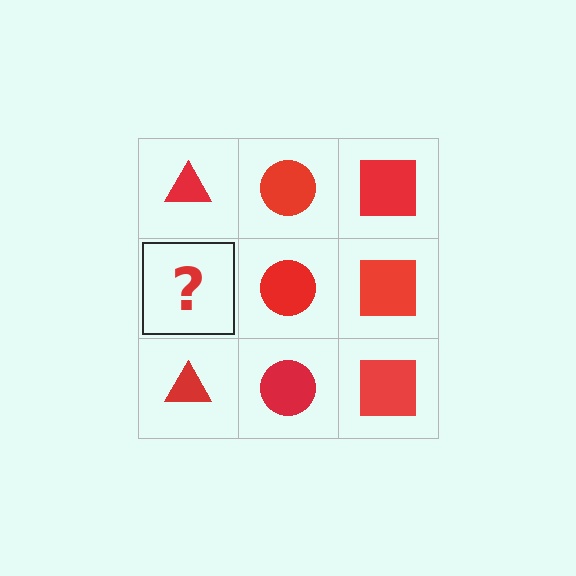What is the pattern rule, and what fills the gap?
The rule is that each column has a consistent shape. The gap should be filled with a red triangle.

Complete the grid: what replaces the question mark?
The question mark should be replaced with a red triangle.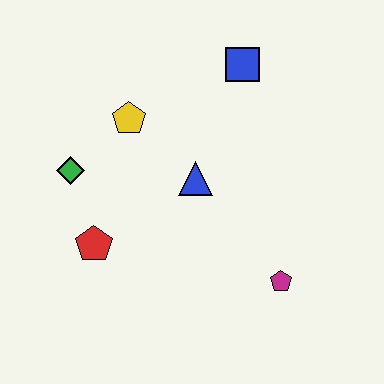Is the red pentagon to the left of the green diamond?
No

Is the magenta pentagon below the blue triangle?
Yes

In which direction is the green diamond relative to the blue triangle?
The green diamond is to the left of the blue triangle.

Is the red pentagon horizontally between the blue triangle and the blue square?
No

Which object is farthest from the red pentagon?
The blue square is farthest from the red pentagon.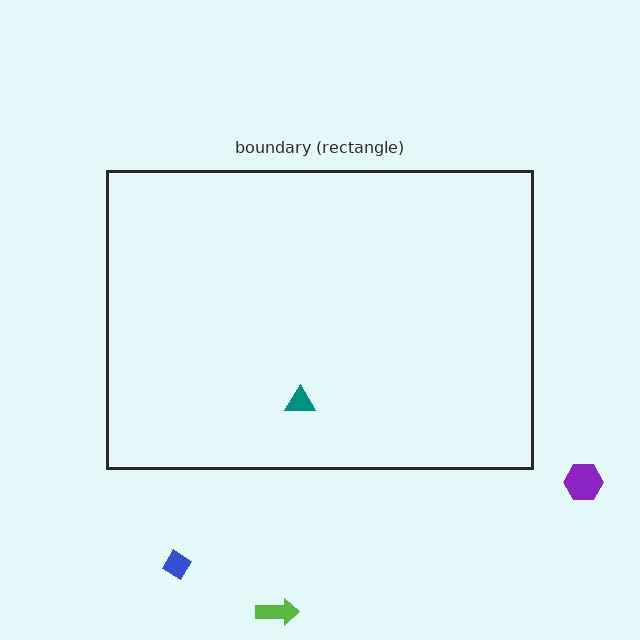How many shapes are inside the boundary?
1 inside, 3 outside.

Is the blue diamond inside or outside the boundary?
Outside.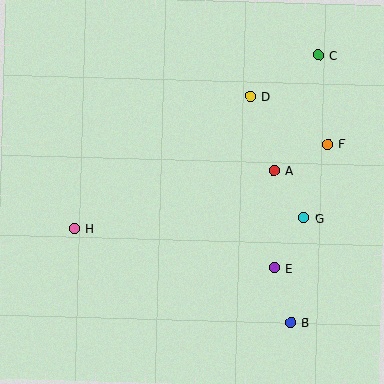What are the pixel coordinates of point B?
Point B is at (290, 323).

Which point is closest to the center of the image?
Point A at (274, 170) is closest to the center.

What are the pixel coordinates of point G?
Point G is at (304, 218).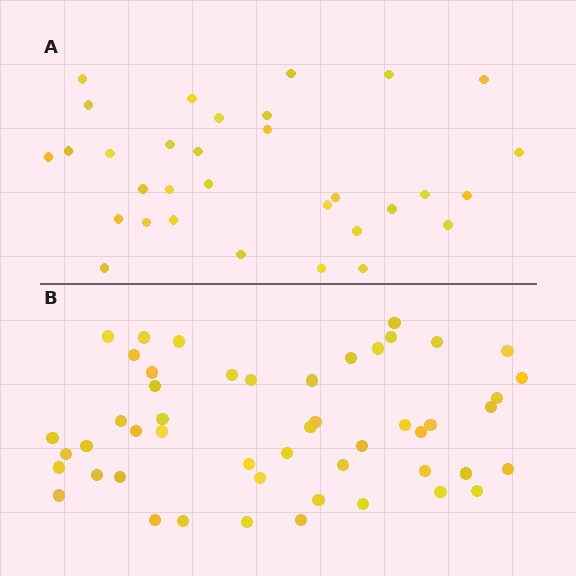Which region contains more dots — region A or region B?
Region B (the bottom region) has more dots.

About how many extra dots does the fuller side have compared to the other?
Region B has approximately 20 more dots than region A.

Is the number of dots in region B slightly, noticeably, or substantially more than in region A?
Region B has substantially more. The ratio is roughly 1.6 to 1.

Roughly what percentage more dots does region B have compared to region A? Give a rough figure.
About 55% more.